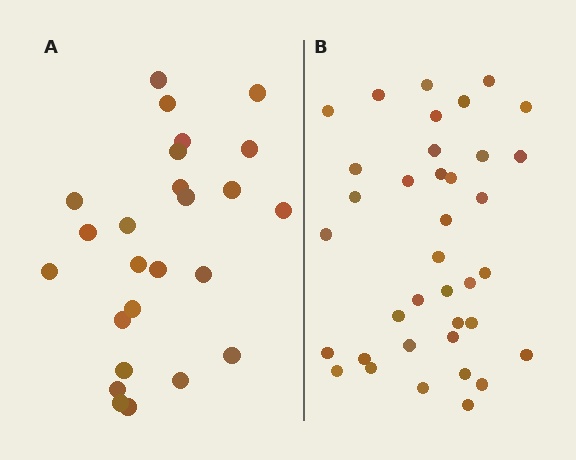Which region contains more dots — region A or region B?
Region B (the right region) has more dots.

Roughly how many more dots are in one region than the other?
Region B has roughly 12 or so more dots than region A.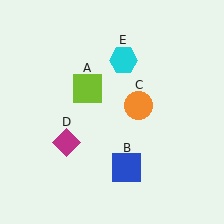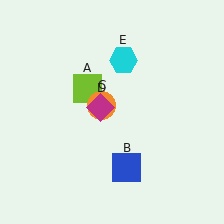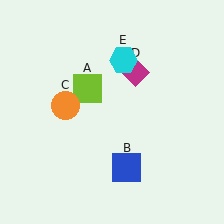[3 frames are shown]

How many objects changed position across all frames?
2 objects changed position: orange circle (object C), magenta diamond (object D).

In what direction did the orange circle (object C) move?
The orange circle (object C) moved left.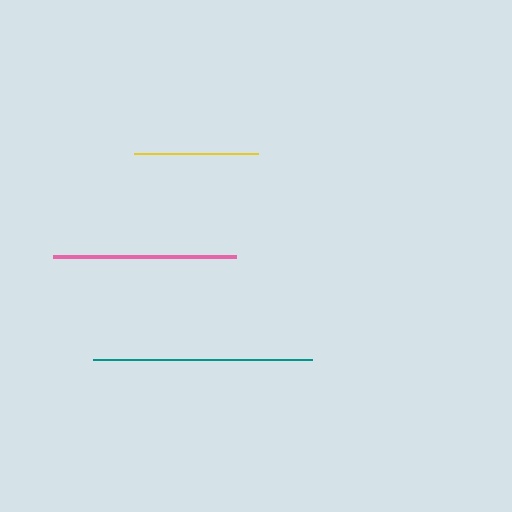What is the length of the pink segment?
The pink segment is approximately 183 pixels long.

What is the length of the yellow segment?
The yellow segment is approximately 124 pixels long.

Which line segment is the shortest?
The yellow line is the shortest at approximately 124 pixels.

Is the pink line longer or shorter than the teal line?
The teal line is longer than the pink line.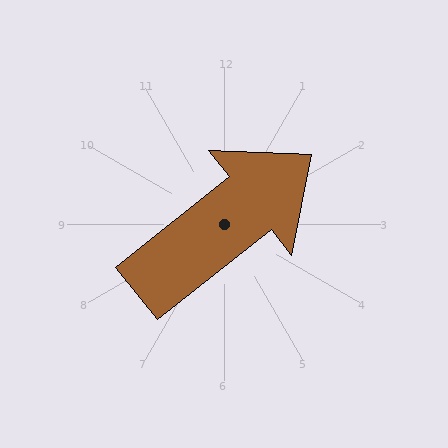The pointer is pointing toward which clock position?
Roughly 2 o'clock.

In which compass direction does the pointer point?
Northeast.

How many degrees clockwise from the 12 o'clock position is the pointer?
Approximately 51 degrees.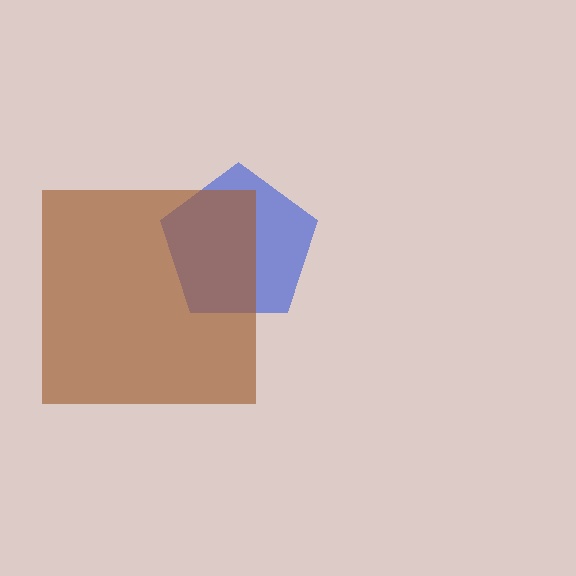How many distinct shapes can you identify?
There are 2 distinct shapes: a blue pentagon, a brown square.